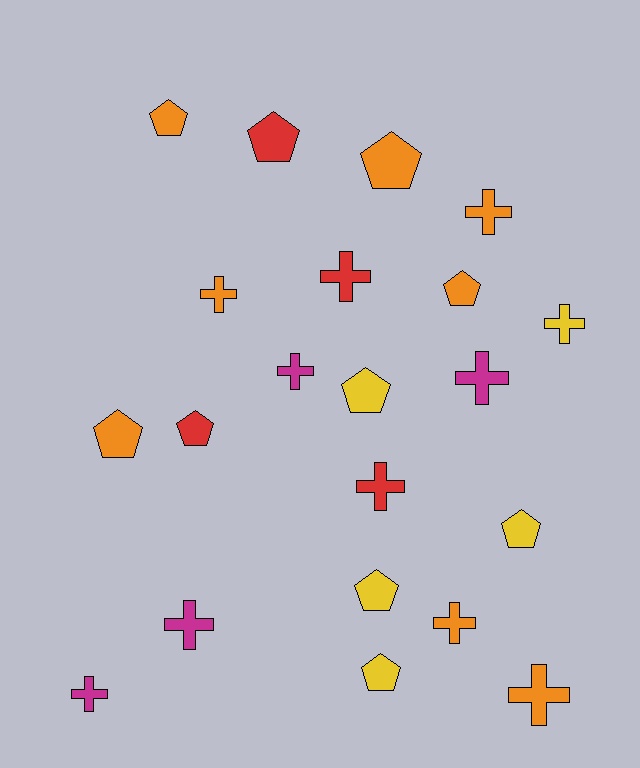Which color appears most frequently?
Orange, with 8 objects.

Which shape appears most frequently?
Cross, with 11 objects.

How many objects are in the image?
There are 21 objects.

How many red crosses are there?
There are 2 red crosses.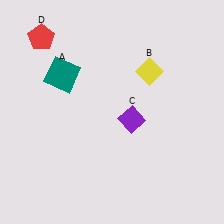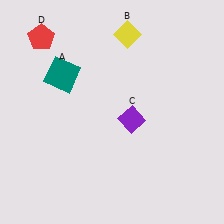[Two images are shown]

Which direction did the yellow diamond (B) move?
The yellow diamond (B) moved up.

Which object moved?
The yellow diamond (B) moved up.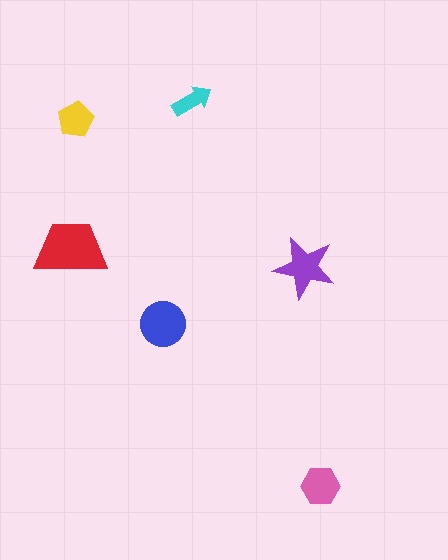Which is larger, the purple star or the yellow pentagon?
The purple star.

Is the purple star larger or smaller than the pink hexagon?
Larger.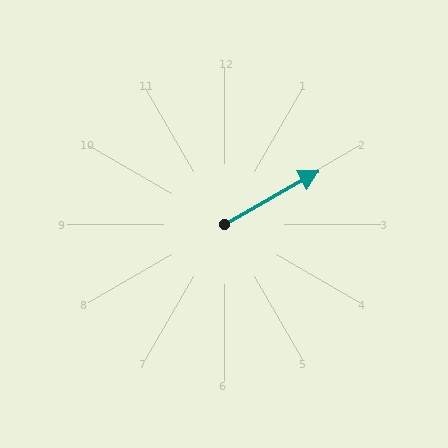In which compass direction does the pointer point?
Northeast.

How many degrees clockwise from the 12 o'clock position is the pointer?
Approximately 60 degrees.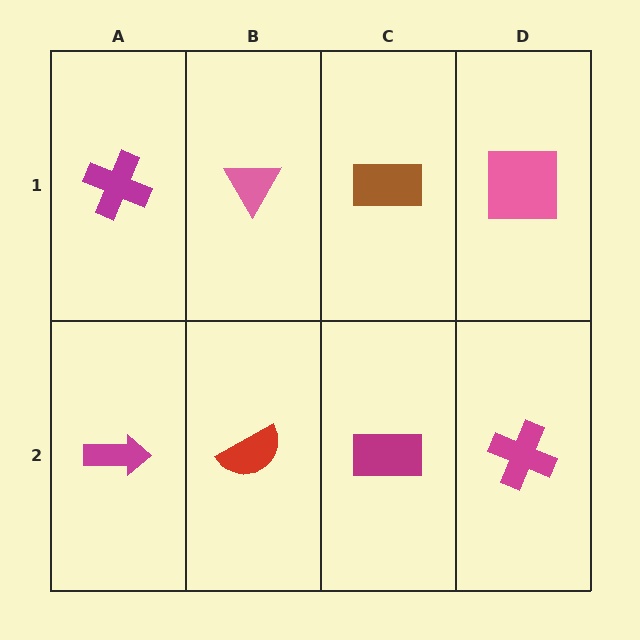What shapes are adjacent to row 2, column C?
A brown rectangle (row 1, column C), a red semicircle (row 2, column B), a magenta cross (row 2, column D).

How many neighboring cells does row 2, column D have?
2.